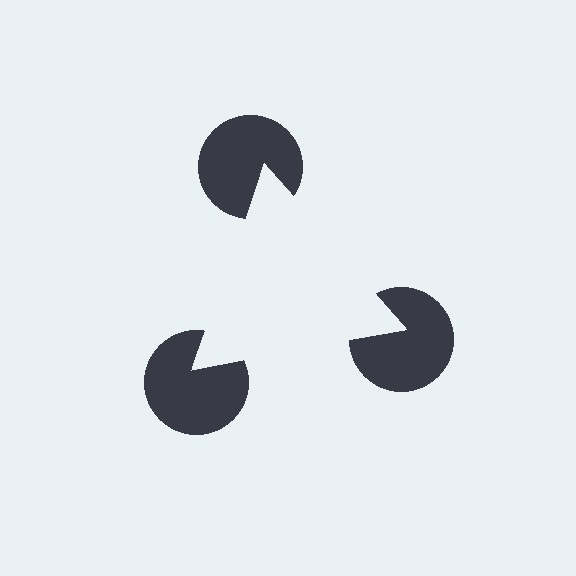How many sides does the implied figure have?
3 sides.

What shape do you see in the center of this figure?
An illusory triangle — its edges are inferred from the aligned wedge cuts in the pac-man discs, not physically drawn.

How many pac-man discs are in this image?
There are 3 — one at each vertex of the illusory triangle.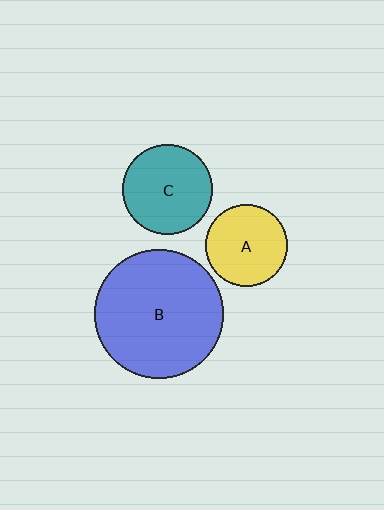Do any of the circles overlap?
No, none of the circles overlap.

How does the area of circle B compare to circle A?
Approximately 2.5 times.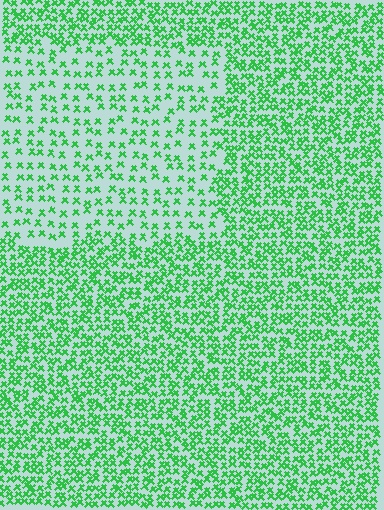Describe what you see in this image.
The image contains small green elements arranged at two different densities. A rectangle-shaped region is visible where the elements are less densely packed than the surrounding area.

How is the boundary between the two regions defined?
The boundary is defined by a change in element density (approximately 2.1x ratio). All elements are the same color, size, and shape.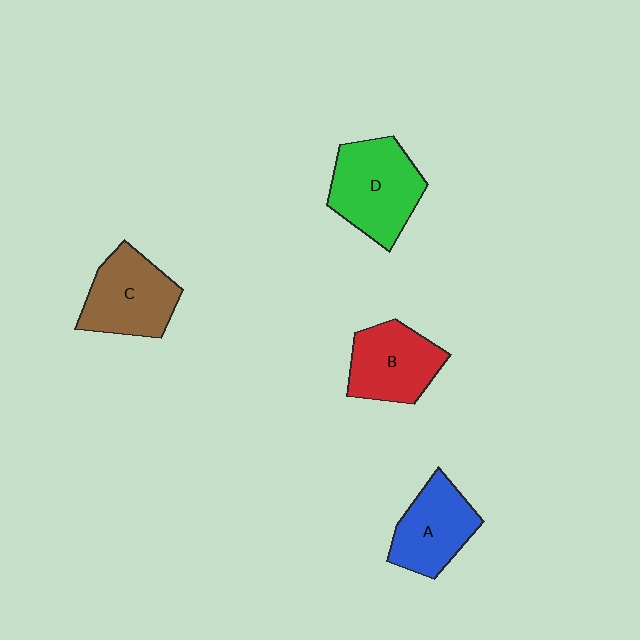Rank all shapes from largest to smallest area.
From largest to smallest: D (green), C (brown), B (red), A (blue).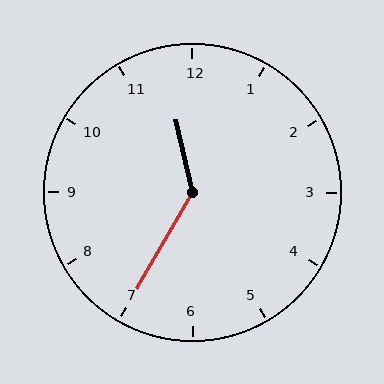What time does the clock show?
11:35.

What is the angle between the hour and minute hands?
Approximately 138 degrees.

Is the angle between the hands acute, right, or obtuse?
It is obtuse.